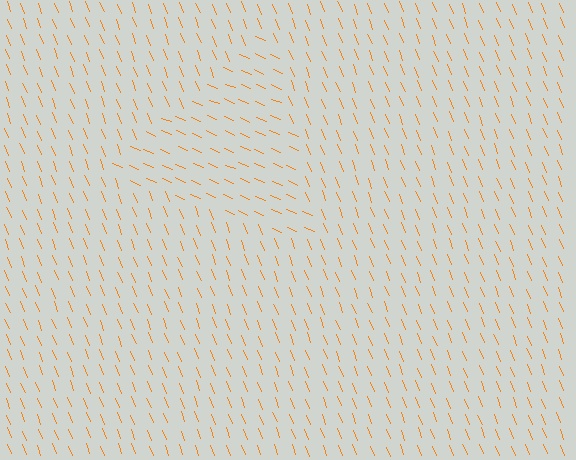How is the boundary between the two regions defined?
The boundary is defined purely by a change in line orientation (approximately 45 degrees difference). All lines are the same color and thickness.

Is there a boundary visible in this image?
Yes, there is a texture boundary formed by a change in line orientation.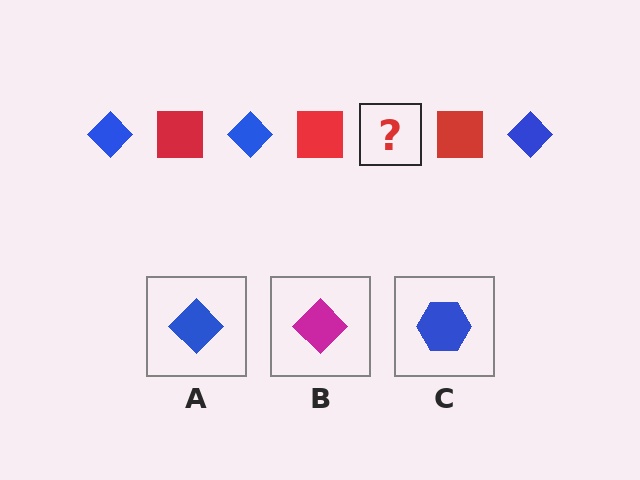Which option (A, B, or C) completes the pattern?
A.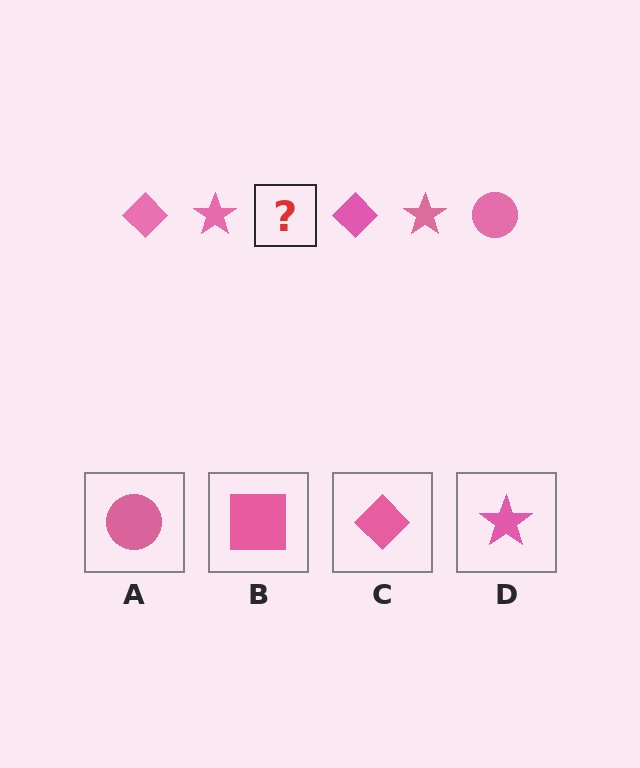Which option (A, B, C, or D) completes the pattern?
A.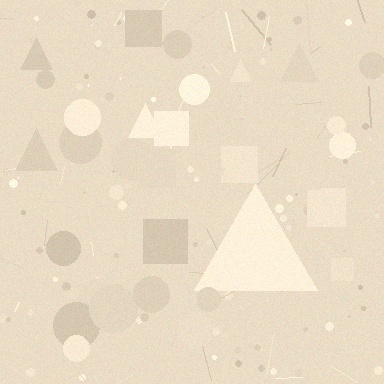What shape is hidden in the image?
A triangle is hidden in the image.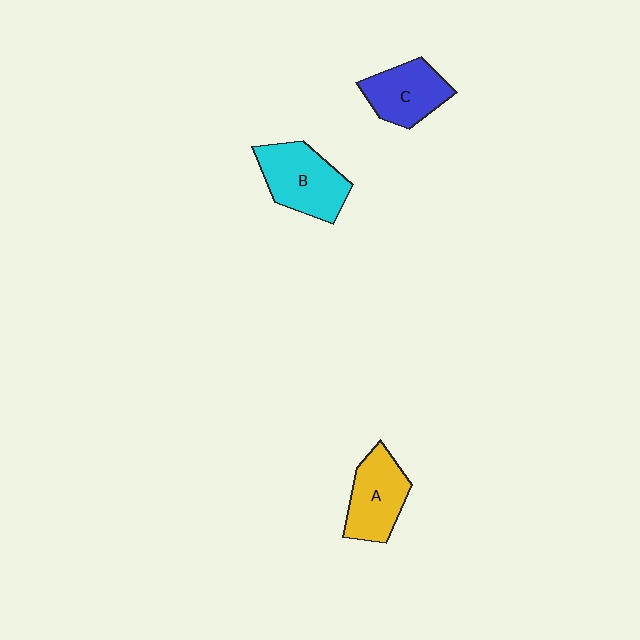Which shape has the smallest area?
Shape C (blue).